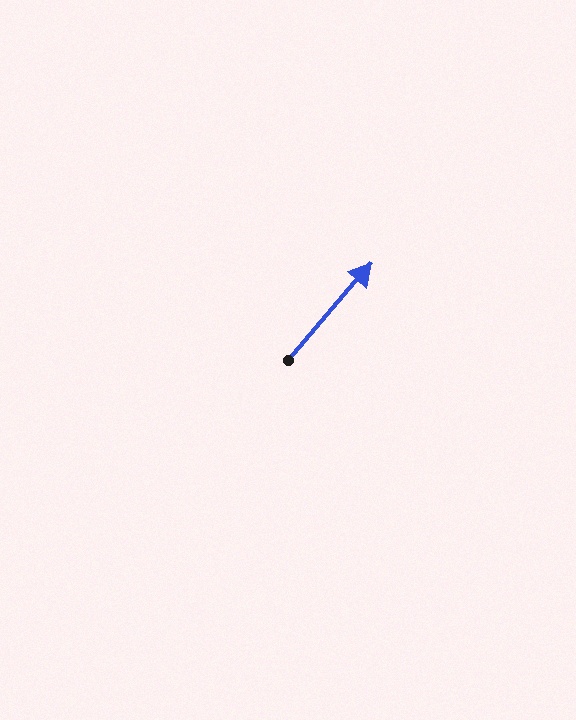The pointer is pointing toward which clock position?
Roughly 1 o'clock.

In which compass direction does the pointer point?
Northeast.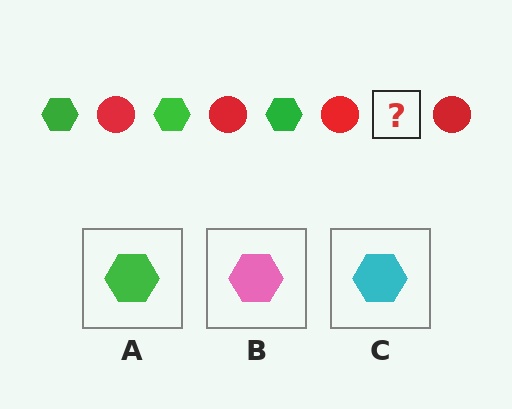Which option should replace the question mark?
Option A.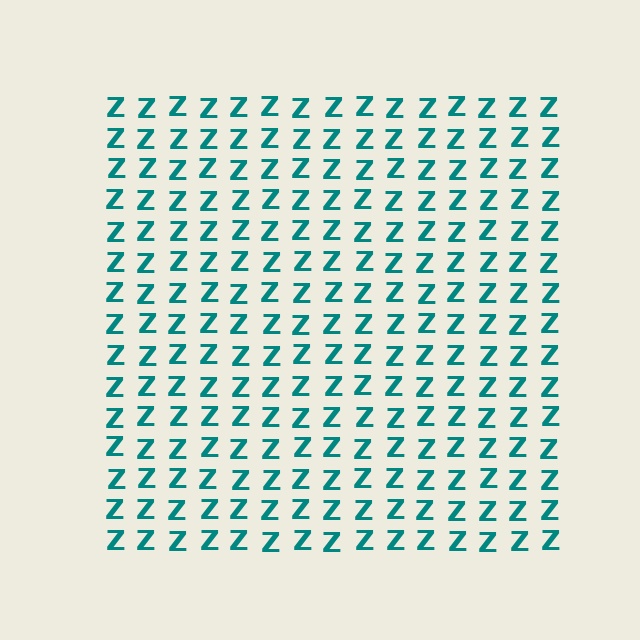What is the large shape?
The large shape is a square.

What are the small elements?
The small elements are letter Z's.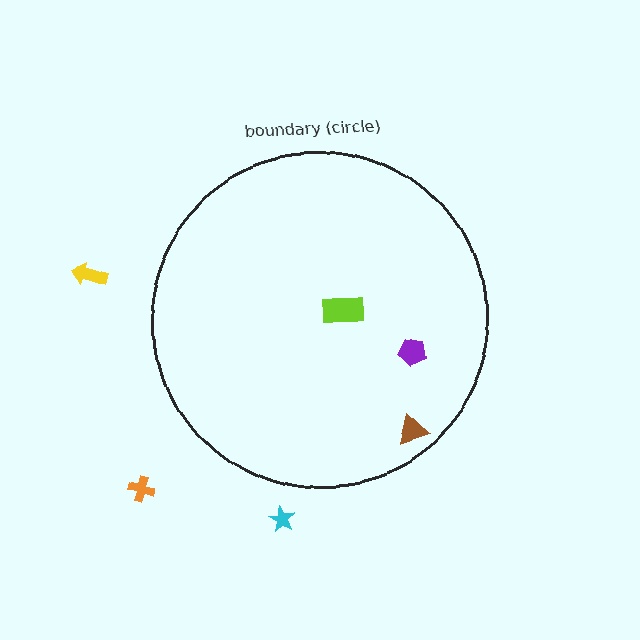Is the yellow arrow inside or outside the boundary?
Outside.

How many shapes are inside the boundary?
3 inside, 3 outside.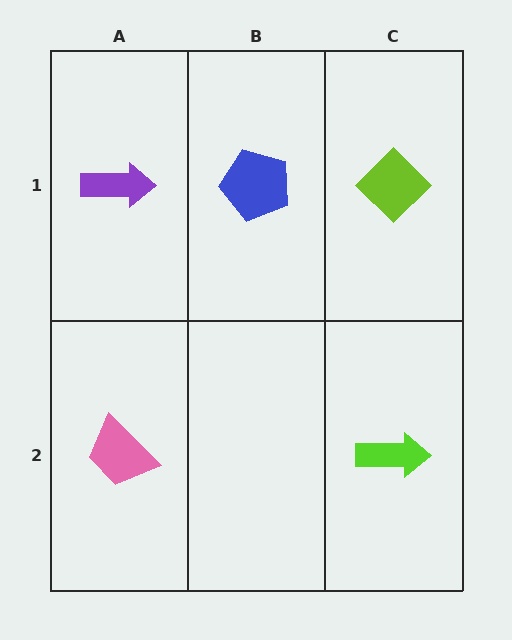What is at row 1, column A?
A purple arrow.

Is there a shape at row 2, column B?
No, that cell is empty.